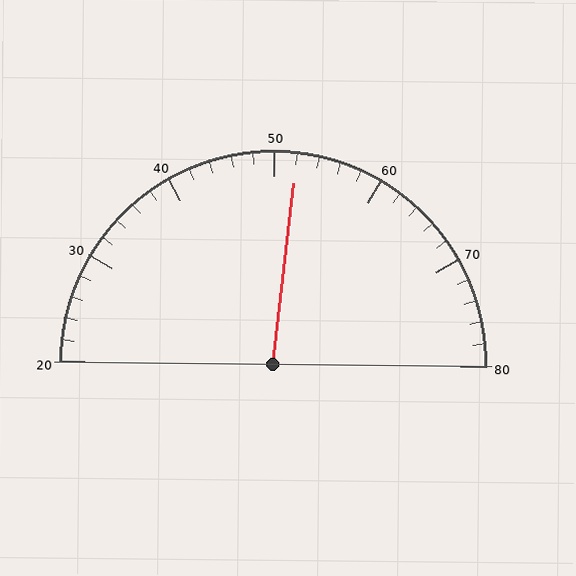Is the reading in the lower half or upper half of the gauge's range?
The reading is in the upper half of the range (20 to 80).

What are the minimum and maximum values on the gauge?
The gauge ranges from 20 to 80.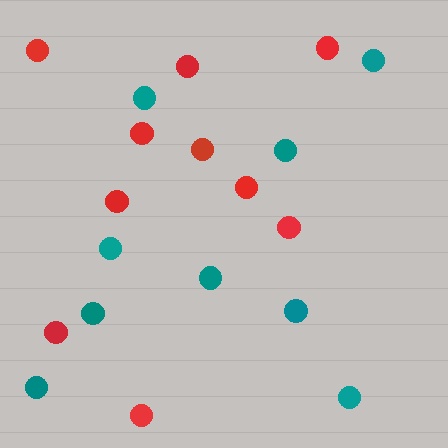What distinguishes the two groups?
There are 2 groups: one group of teal circles (9) and one group of red circles (10).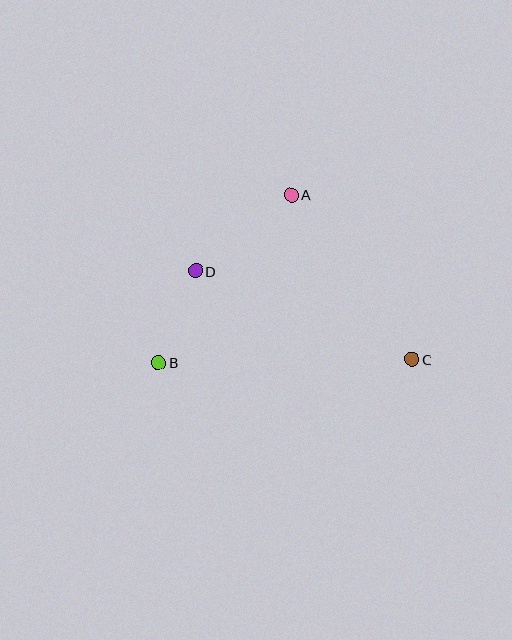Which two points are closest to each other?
Points B and D are closest to each other.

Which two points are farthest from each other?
Points B and C are farthest from each other.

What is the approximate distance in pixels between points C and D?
The distance between C and D is approximately 234 pixels.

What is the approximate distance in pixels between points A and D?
The distance between A and D is approximately 122 pixels.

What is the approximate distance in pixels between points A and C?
The distance between A and C is approximately 204 pixels.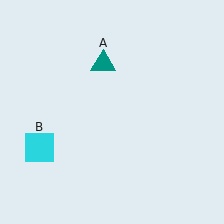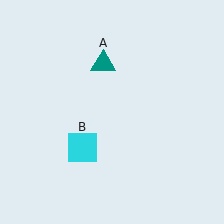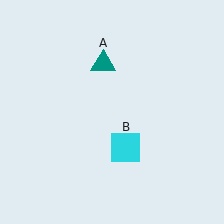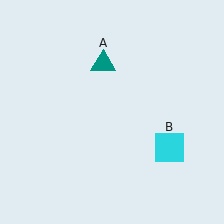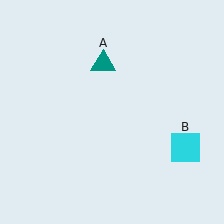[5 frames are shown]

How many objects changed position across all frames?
1 object changed position: cyan square (object B).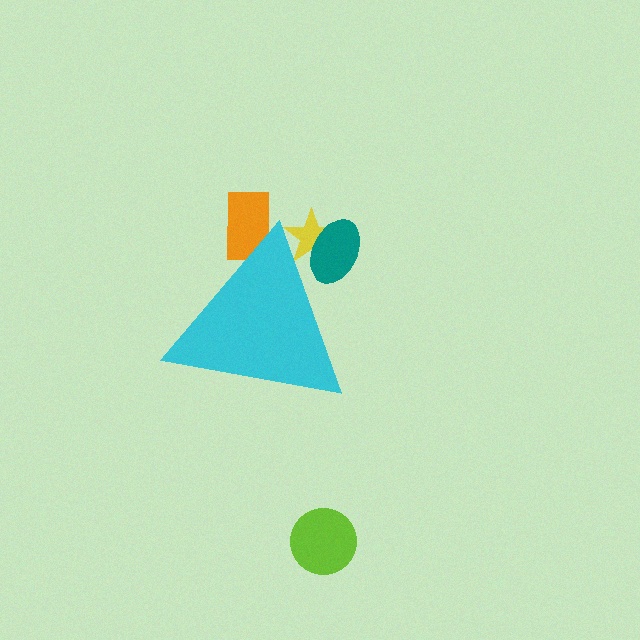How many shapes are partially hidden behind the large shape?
3 shapes are partially hidden.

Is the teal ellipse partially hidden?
Yes, the teal ellipse is partially hidden behind the cyan triangle.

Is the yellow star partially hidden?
Yes, the yellow star is partially hidden behind the cyan triangle.